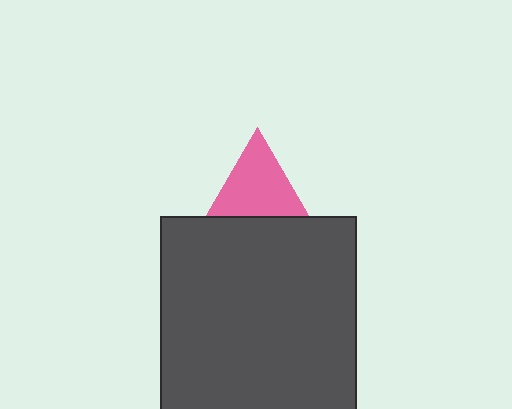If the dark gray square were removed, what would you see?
You would see the complete pink triangle.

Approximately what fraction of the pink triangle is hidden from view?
Roughly 38% of the pink triangle is hidden behind the dark gray square.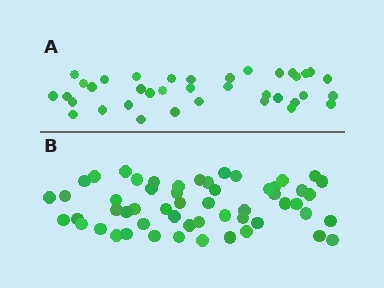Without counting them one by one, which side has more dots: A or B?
Region B (the bottom region) has more dots.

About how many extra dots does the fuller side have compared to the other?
Region B has approximately 20 more dots than region A.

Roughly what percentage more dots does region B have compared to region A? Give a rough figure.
About 50% more.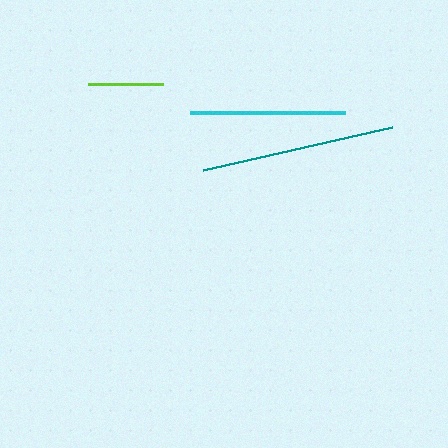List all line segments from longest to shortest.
From longest to shortest: teal, cyan, lime.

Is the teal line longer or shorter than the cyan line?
The teal line is longer than the cyan line.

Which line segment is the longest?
The teal line is the longest at approximately 194 pixels.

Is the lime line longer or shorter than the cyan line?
The cyan line is longer than the lime line.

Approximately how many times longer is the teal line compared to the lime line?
The teal line is approximately 2.6 times the length of the lime line.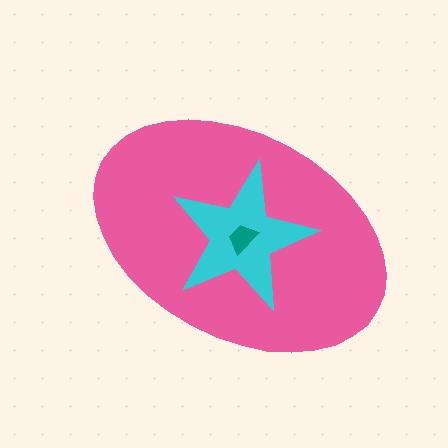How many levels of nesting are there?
3.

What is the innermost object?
The teal trapezoid.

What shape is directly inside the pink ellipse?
The cyan star.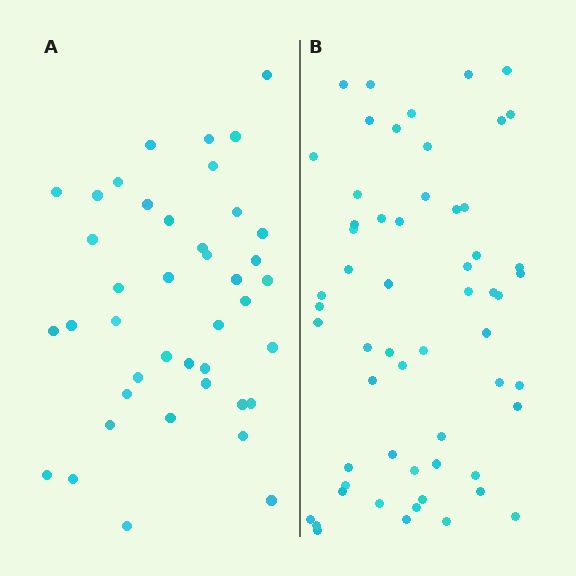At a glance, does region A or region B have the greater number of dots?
Region B (the right region) has more dots.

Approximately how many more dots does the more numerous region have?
Region B has approximately 15 more dots than region A.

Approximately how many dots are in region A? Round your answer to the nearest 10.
About 40 dots. (The exact count is 41, which rounds to 40.)